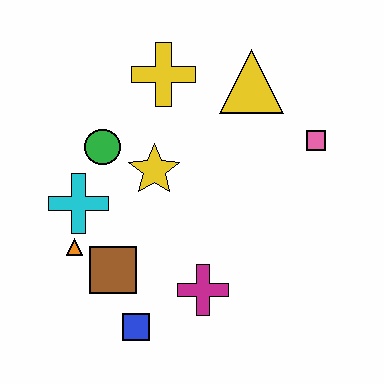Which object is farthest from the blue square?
The yellow triangle is farthest from the blue square.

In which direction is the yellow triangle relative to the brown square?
The yellow triangle is above the brown square.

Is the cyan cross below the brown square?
No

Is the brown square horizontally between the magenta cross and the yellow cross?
No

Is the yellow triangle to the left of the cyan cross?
No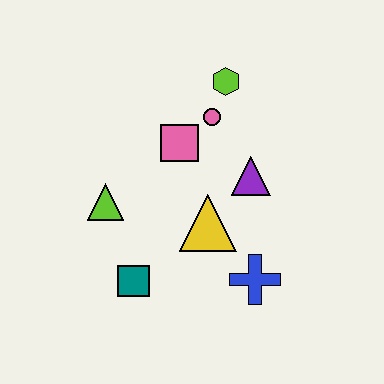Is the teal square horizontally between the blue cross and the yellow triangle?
No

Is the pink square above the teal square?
Yes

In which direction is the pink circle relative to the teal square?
The pink circle is above the teal square.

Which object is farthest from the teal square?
The lime hexagon is farthest from the teal square.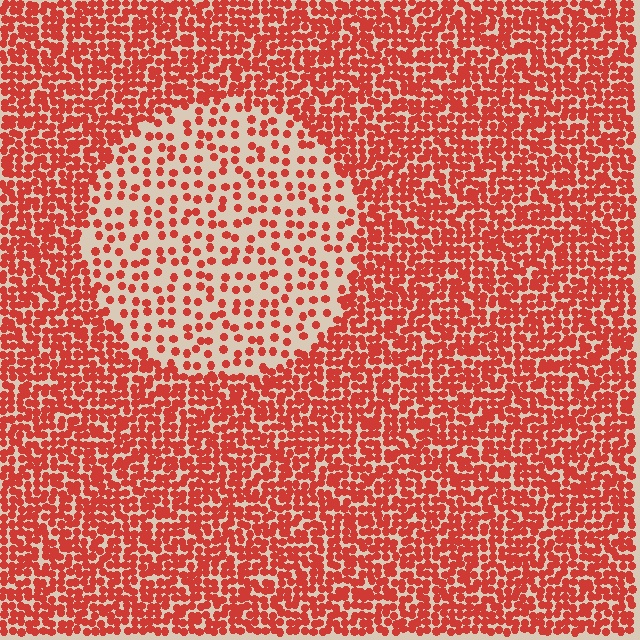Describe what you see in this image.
The image contains small red elements arranged at two different densities. A circle-shaped region is visible where the elements are less densely packed than the surrounding area.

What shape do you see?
I see a circle.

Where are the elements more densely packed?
The elements are more densely packed outside the circle boundary.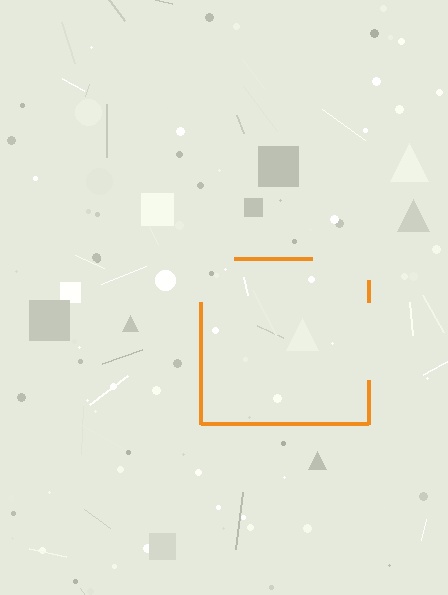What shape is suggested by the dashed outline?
The dashed outline suggests a square.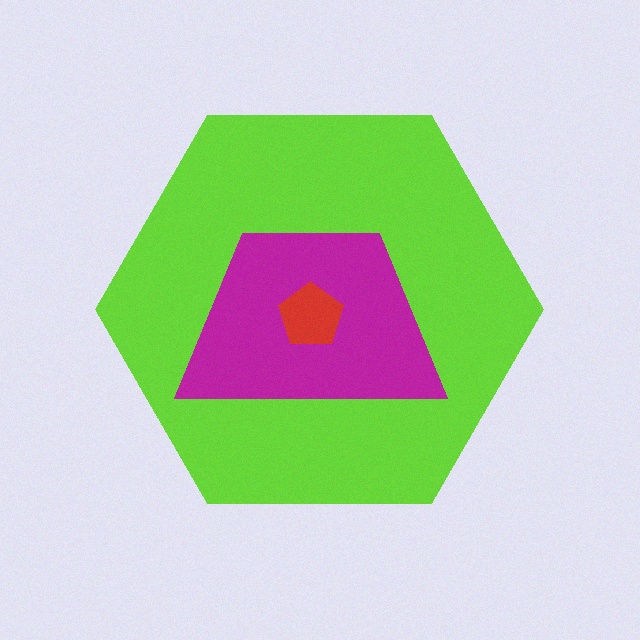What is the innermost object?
The red pentagon.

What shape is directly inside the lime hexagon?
The magenta trapezoid.